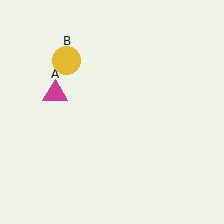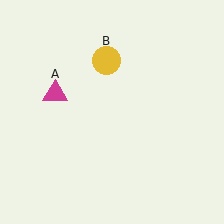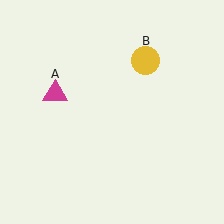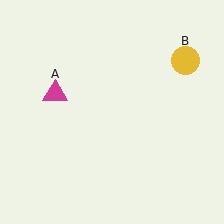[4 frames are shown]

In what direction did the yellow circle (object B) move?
The yellow circle (object B) moved right.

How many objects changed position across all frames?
1 object changed position: yellow circle (object B).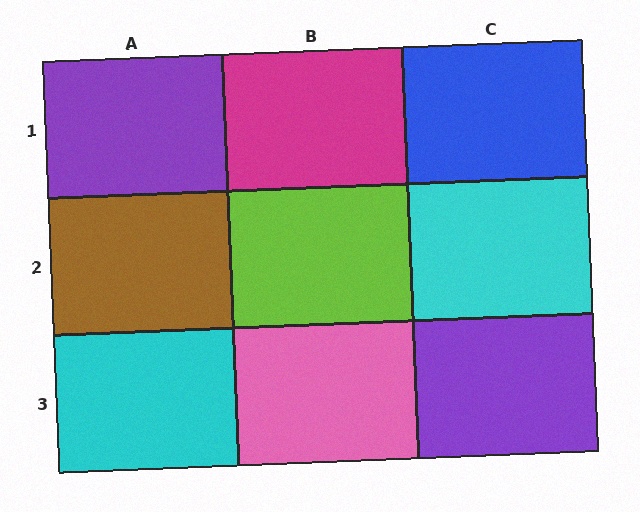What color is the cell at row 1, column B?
Magenta.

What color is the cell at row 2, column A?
Brown.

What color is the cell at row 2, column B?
Lime.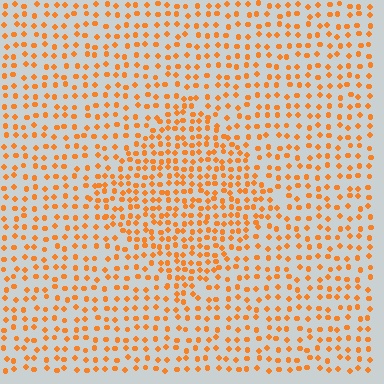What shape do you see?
I see a diamond.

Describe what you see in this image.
The image contains small orange elements arranged at two different densities. A diamond-shaped region is visible where the elements are more densely packed than the surrounding area.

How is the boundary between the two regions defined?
The boundary is defined by a change in element density (approximately 1.7x ratio). All elements are the same color, size, and shape.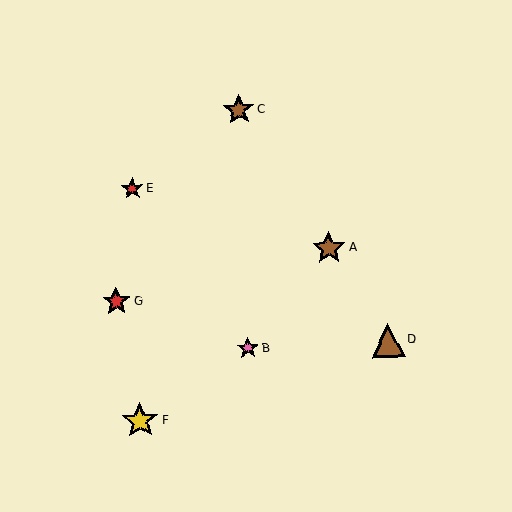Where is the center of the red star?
The center of the red star is at (116, 302).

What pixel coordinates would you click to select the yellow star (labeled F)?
Click at (140, 420) to select the yellow star F.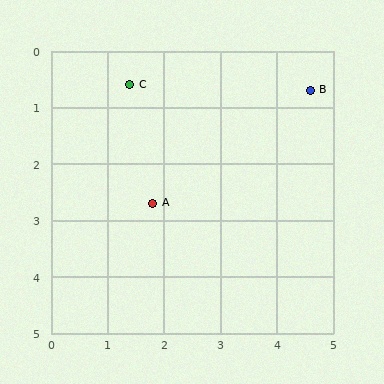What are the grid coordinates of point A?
Point A is at approximately (1.8, 2.7).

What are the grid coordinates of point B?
Point B is at approximately (4.6, 0.7).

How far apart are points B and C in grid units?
Points B and C are about 3.2 grid units apart.